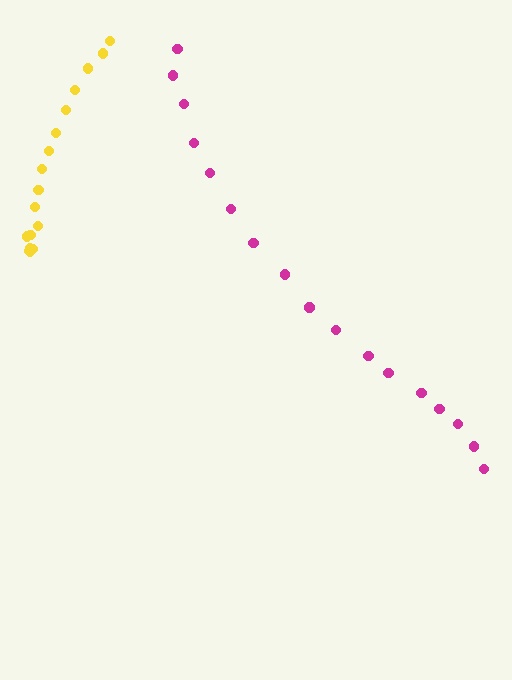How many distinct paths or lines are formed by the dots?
There are 2 distinct paths.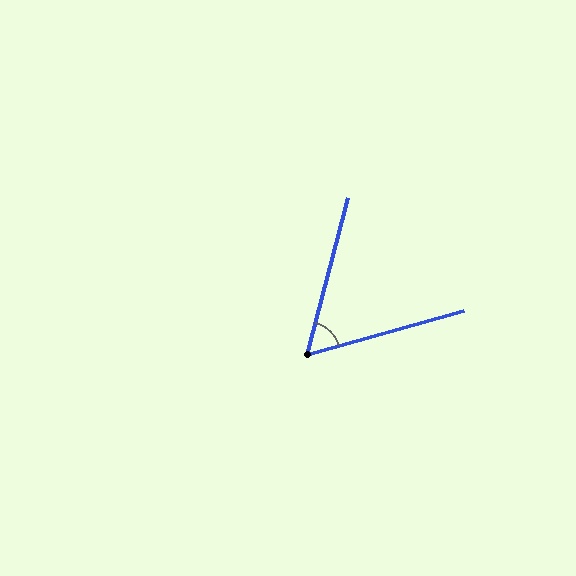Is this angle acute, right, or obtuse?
It is acute.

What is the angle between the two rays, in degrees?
Approximately 60 degrees.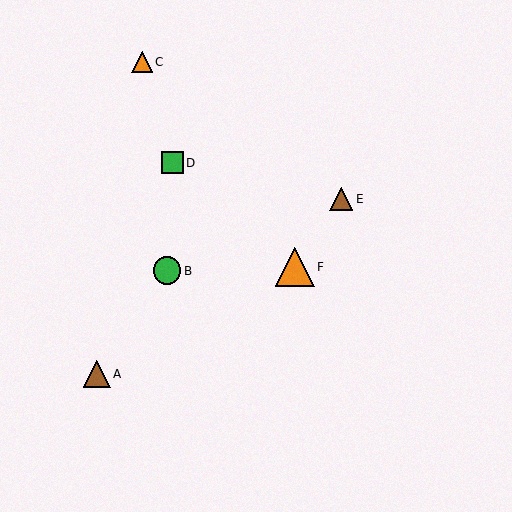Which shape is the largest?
The orange triangle (labeled F) is the largest.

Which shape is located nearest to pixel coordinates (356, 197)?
The brown triangle (labeled E) at (341, 199) is nearest to that location.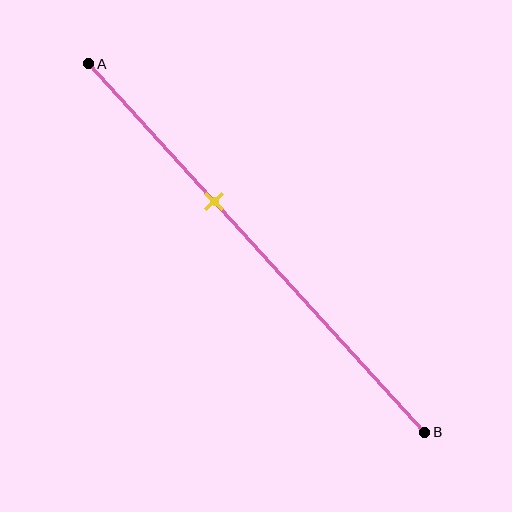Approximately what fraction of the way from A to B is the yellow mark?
The yellow mark is approximately 35% of the way from A to B.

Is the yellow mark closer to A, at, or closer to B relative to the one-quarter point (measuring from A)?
The yellow mark is closer to point B than the one-quarter point of segment AB.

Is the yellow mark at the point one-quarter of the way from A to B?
No, the mark is at about 35% from A, not at the 25% one-quarter point.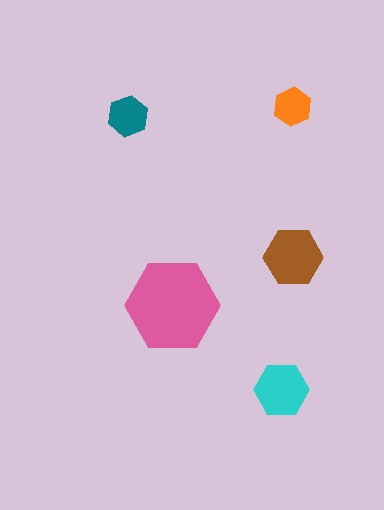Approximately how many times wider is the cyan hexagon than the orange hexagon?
About 1.5 times wider.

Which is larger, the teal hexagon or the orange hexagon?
The teal one.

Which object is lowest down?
The cyan hexagon is bottommost.